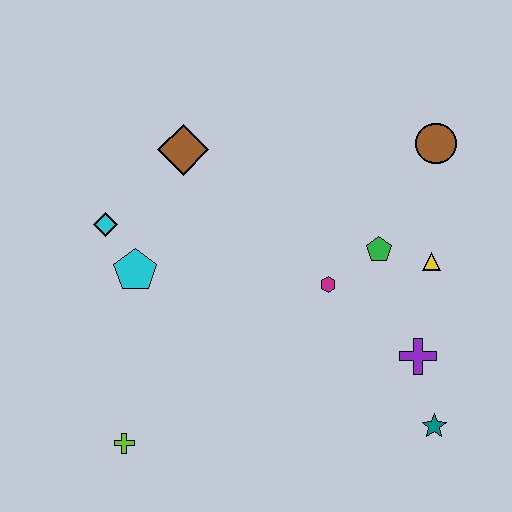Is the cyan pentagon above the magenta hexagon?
Yes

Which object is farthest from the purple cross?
The cyan diamond is farthest from the purple cross.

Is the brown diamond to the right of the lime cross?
Yes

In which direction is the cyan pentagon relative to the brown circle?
The cyan pentagon is to the left of the brown circle.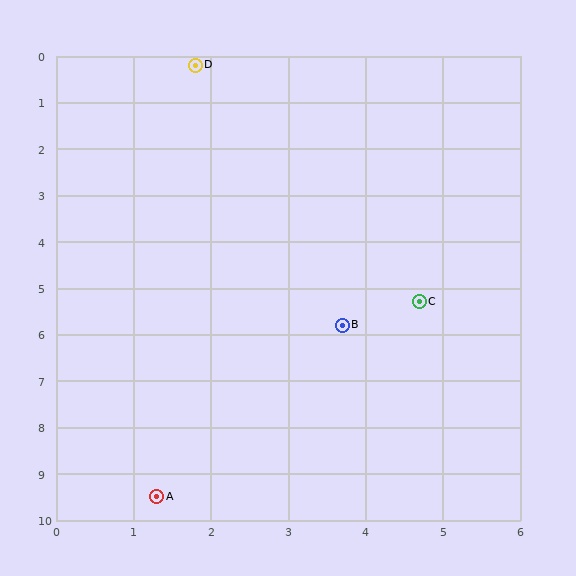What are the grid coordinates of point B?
Point B is at approximately (3.7, 5.8).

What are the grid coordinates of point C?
Point C is at approximately (4.7, 5.3).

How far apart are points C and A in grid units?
Points C and A are about 5.4 grid units apart.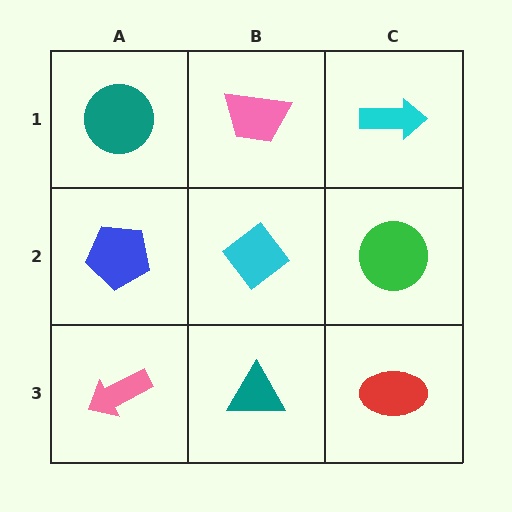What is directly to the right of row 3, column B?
A red ellipse.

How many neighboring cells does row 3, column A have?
2.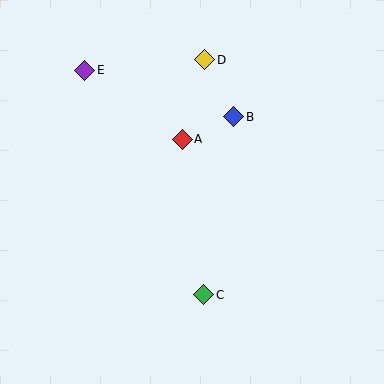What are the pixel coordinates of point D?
Point D is at (205, 60).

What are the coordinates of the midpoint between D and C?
The midpoint between D and C is at (204, 177).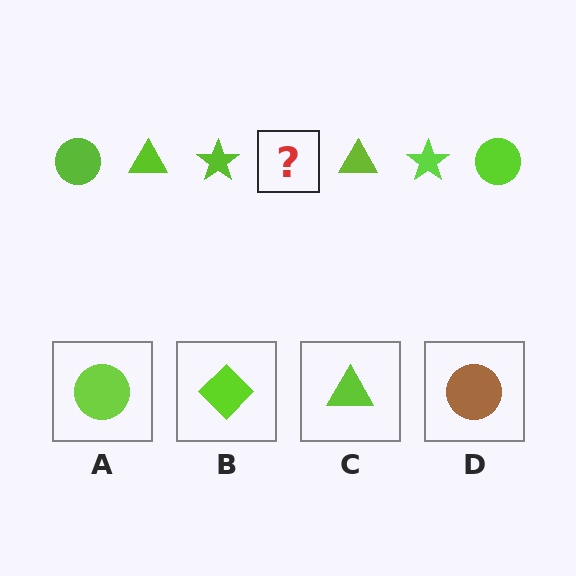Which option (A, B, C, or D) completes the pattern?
A.